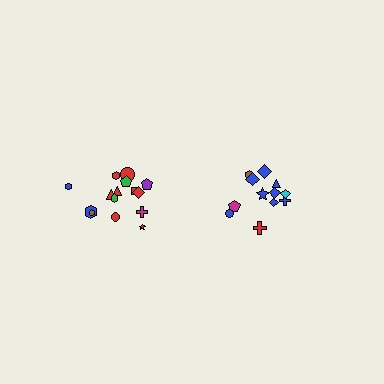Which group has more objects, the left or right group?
The left group.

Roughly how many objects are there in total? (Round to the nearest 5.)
Roughly 25 objects in total.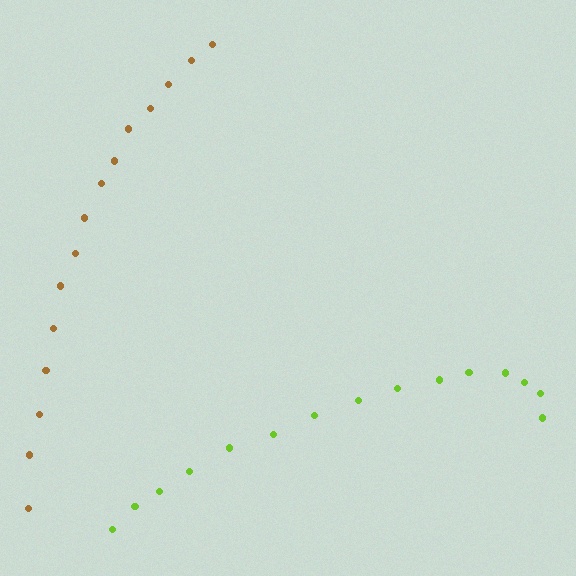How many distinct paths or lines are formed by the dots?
There are 2 distinct paths.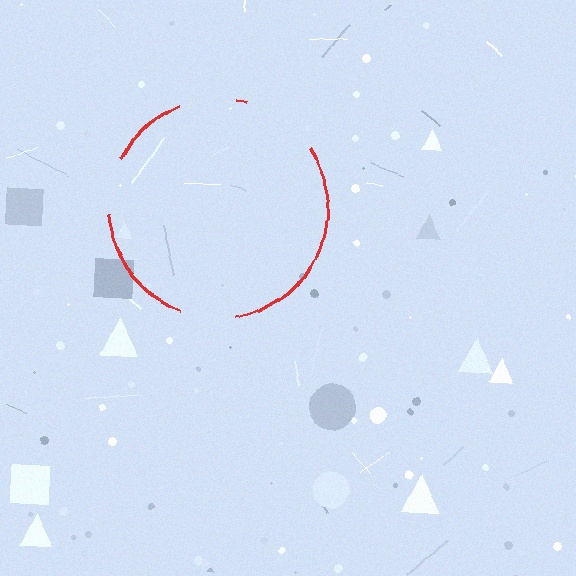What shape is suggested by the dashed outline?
The dashed outline suggests a circle.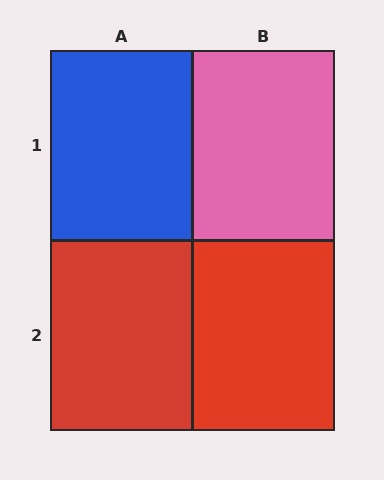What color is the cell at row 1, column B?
Pink.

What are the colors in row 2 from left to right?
Red, red.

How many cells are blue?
1 cell is blue.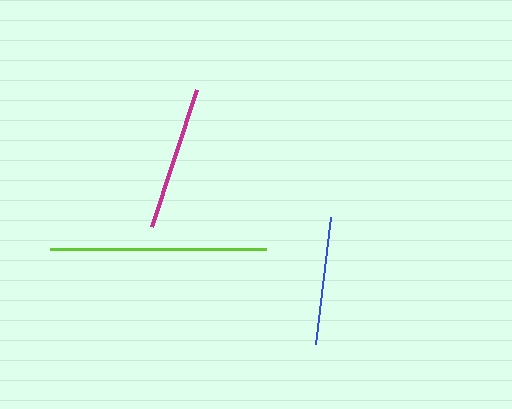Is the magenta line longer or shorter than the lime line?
The lime line is longer than the magenta line.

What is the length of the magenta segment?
The magenta segment is approximately 143 pixels long.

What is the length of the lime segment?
The lime segment is approximately 216 pixels long.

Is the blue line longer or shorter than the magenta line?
The magenta line is longer than the blue line.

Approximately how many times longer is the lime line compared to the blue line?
The lime line is approximately 1.7 times the length of the blue line.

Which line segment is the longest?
The lime line is the longest at approximately 216 pixels.